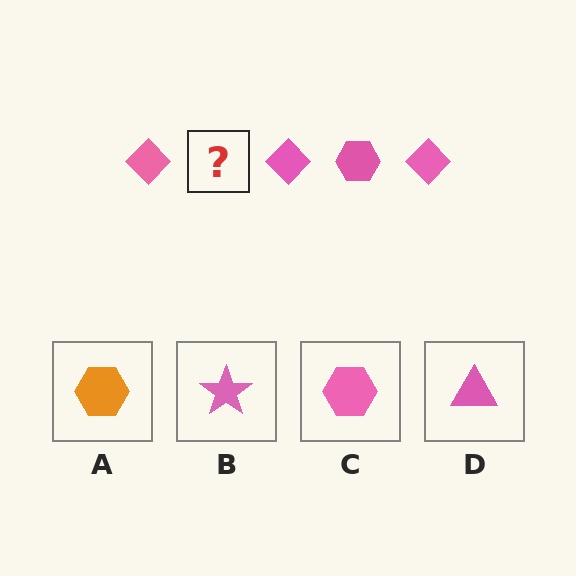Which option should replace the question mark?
Option C.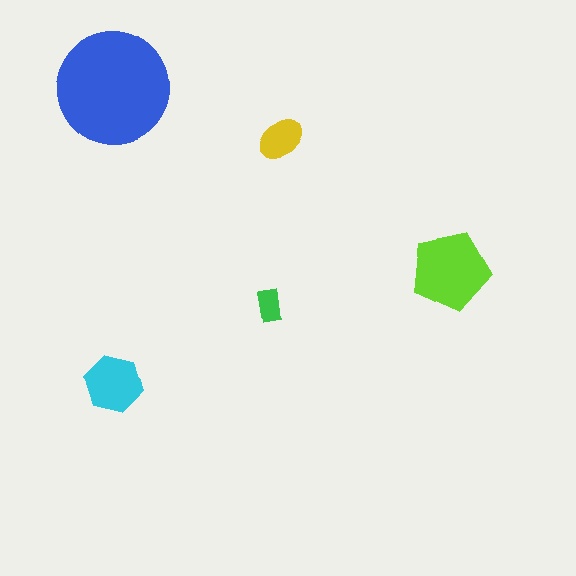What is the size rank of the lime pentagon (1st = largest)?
2nd.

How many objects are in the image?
There are 5 objects in the image.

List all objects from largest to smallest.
The blue circle, the lime pentagon, the cyan hexagon, the yellow ellipse, the green rectangle.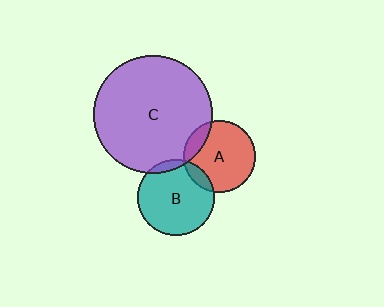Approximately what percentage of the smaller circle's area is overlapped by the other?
Approximately 15%.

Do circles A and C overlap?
Yes.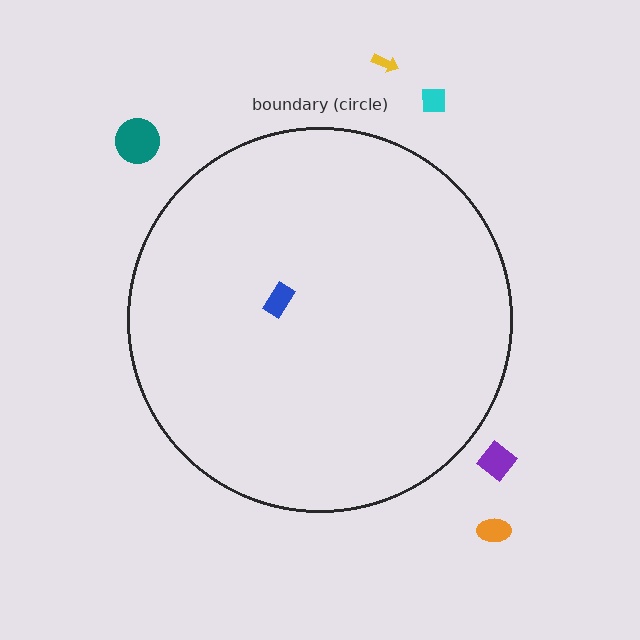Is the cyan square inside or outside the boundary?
Outside.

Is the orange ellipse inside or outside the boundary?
Outside.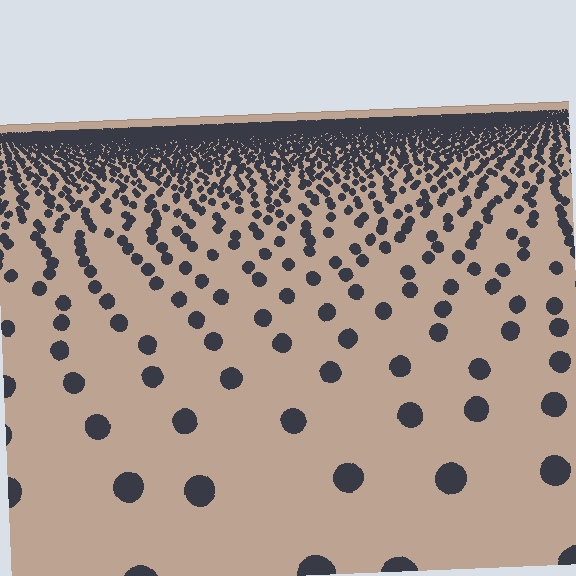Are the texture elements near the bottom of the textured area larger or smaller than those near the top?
Larger. Near the bottom, elements are closer to the viewer and appear at a bigger on-screen size.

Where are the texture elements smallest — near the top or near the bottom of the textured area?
Near the top.